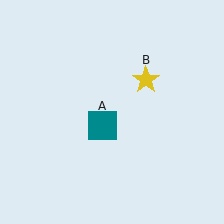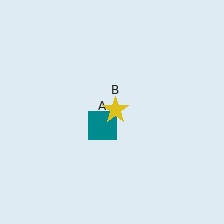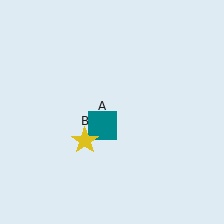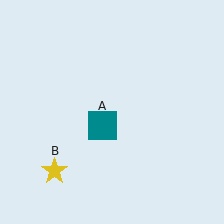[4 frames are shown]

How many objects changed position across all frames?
1 object changed position: yellow star (object B).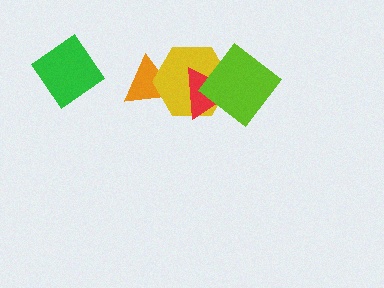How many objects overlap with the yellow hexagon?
3 objects overlap with the yellow hexagon.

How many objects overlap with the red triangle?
2 objects overlap with the red triangle.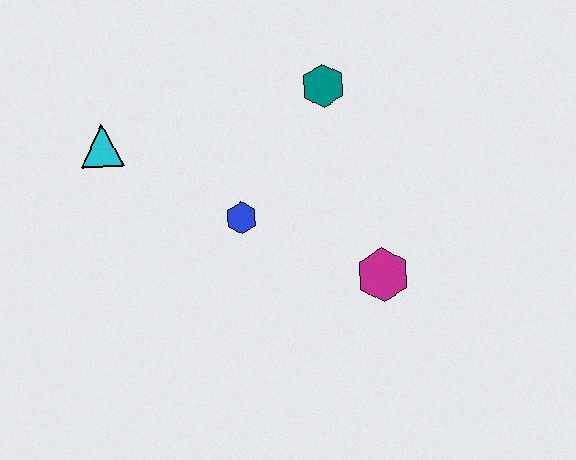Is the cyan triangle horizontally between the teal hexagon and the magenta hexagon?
No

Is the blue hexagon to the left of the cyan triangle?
No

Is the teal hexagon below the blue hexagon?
No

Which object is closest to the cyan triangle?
The blue hexagon is closest to the cyan triangle.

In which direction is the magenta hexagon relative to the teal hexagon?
The magenta hexagon is below the teal hexagon.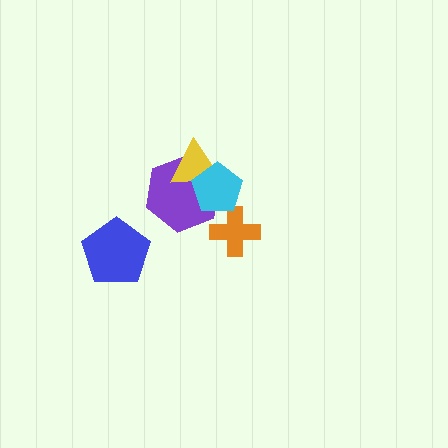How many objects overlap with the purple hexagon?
2 objects overlap with the purple hexagon.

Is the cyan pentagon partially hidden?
No, no other shape covers it.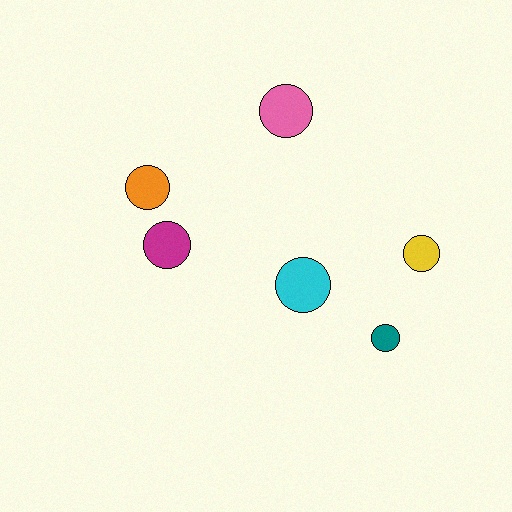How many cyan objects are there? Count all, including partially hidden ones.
There is 1 cyan object.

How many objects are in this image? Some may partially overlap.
There are 6 objects.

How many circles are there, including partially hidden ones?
There are 6 circles.